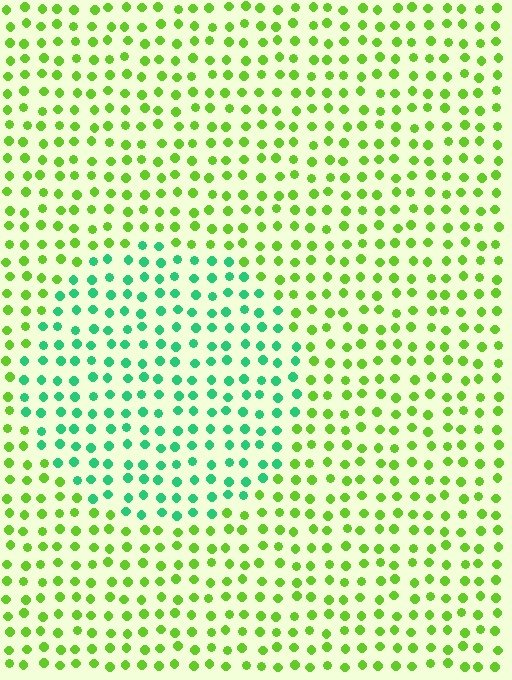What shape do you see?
I see a circle.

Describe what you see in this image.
The image is filled with small lime elements in a uniform arrangement. A circle-shaped region is visible where the elements are tinted to a slightly different hue, forming a subtle color boundary.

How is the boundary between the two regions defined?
The boundary is defined purely by a slight shift in hue (about 51 degrees). Spacing, size, and orientation are identical on both sides.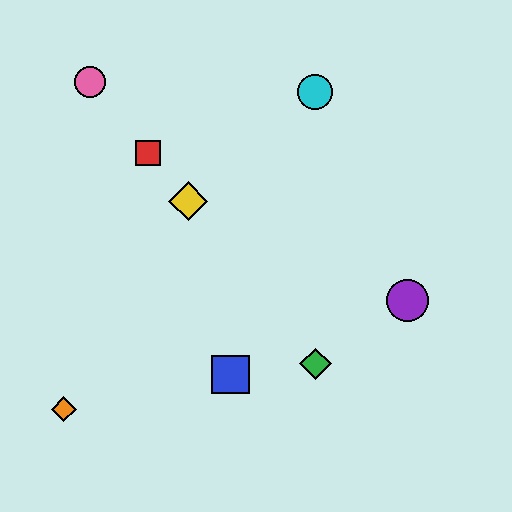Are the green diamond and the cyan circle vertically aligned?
Yes, both are at x≈315.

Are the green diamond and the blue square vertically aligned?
No, the green diamond is at x≈315 and the blue square is at x≈231.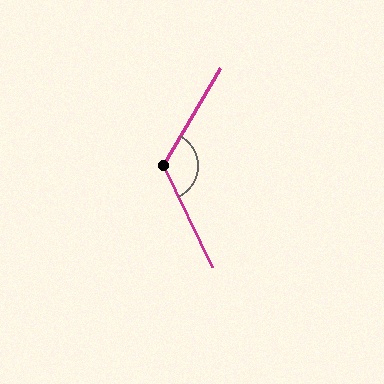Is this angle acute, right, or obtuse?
It is obtuse.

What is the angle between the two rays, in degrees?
Approximately 125 degrees.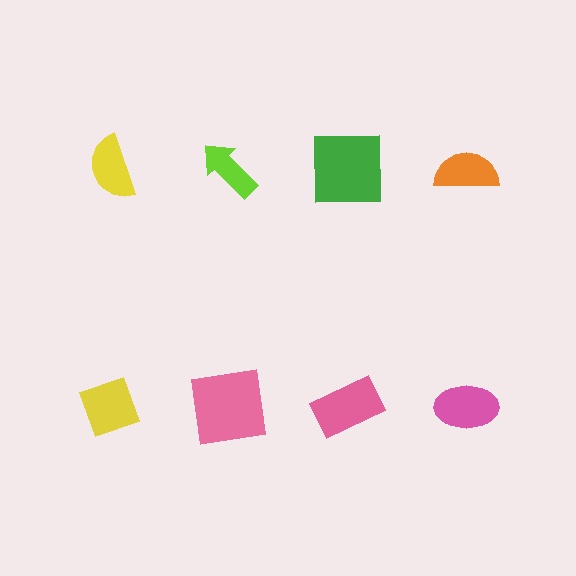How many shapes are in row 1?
4 shapes.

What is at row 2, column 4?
A pink ellipse.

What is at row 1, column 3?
A green square.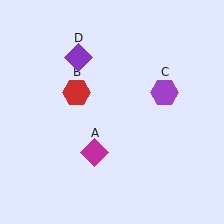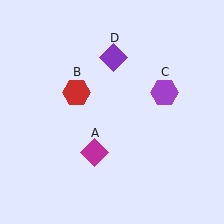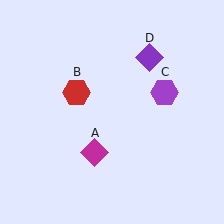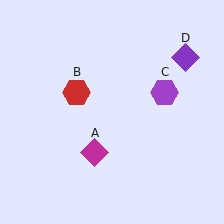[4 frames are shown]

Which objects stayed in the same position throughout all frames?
Magenta diamond (object A) and red hexagon (object B) and purple hexagon (object C) remained stationary.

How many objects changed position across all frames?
1 object changed position: purple diamond (object D).